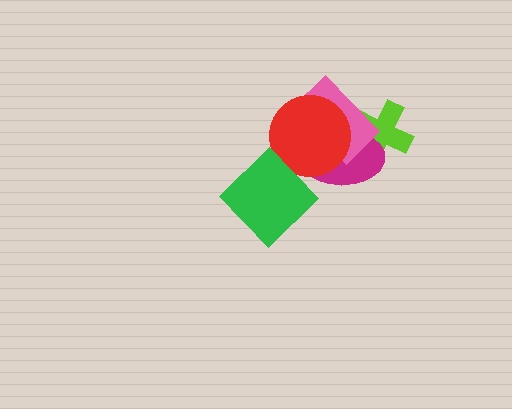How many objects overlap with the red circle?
3 objects overlap with the red circle.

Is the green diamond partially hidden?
No, no other shape covers it.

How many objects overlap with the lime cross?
2 objects overlap with the lime cross.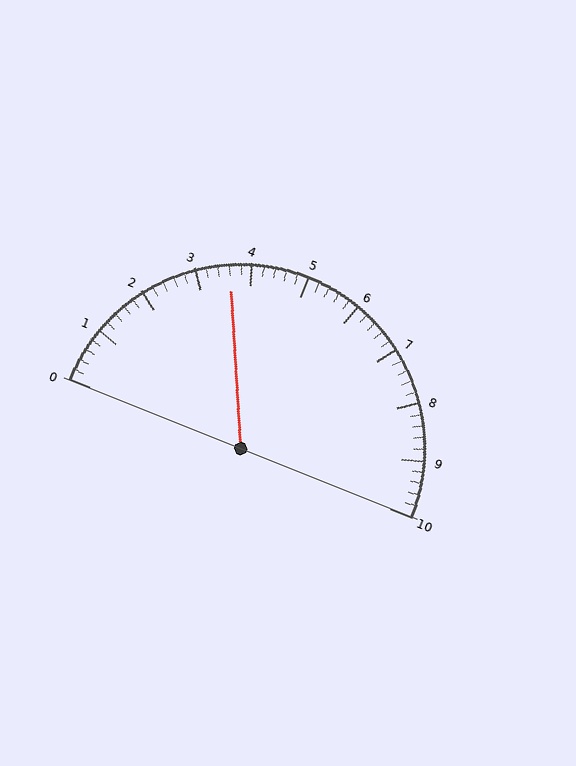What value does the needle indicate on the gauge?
The needle indicates approximately 3.6.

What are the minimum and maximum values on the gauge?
The gauge ranges from 0 to 10.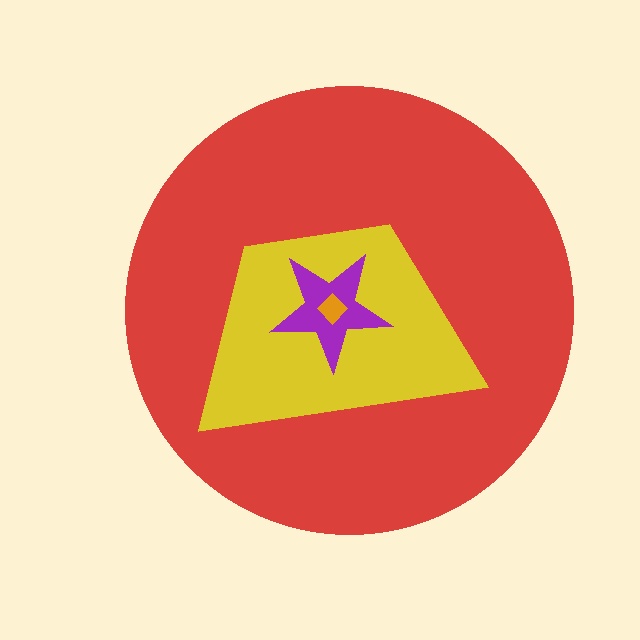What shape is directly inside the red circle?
The yellow trapezoid.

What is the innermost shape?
The orange diamond.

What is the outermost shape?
The red circle.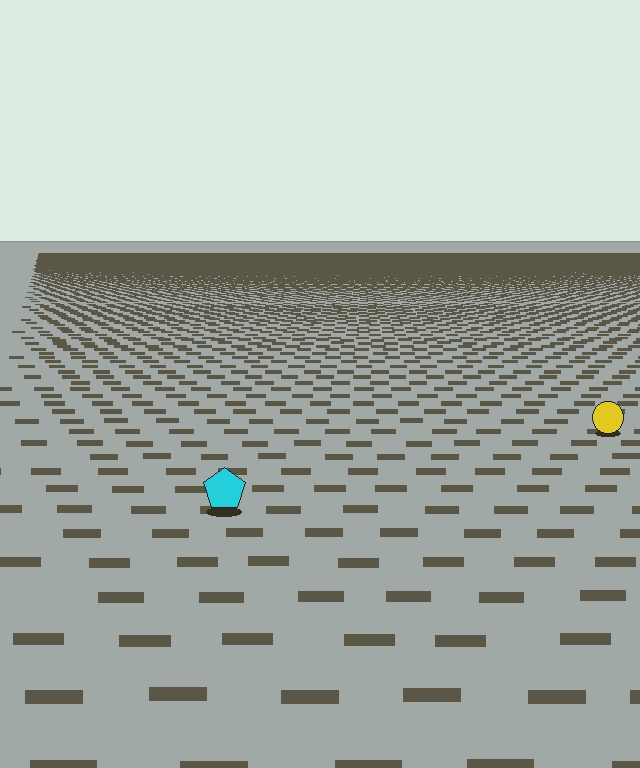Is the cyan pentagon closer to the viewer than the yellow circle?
Yes. The cyan pentagon is closer — you can tell from the texture gradient: the ground texture is coarser near it.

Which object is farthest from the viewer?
The yellow circle is farthest from the viewer. It appears smaller and the ground texture around it is denser.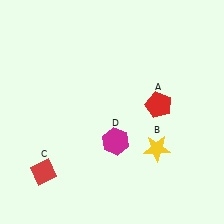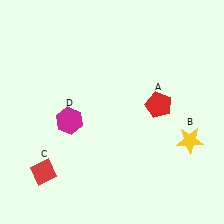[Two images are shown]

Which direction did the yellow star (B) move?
The yellow star (B) moved right.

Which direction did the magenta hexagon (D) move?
The magenta hexagon (D) moved left.